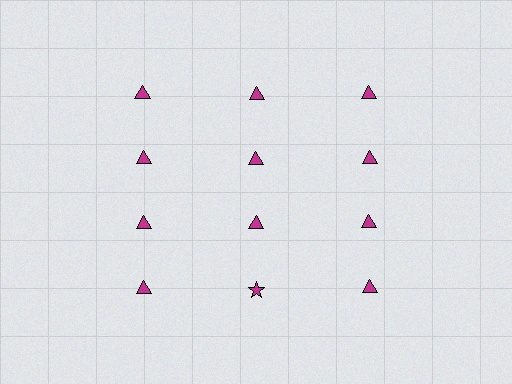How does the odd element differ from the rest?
It has a different shape: star instead of triangle.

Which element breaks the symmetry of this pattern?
The magenta star in the fourth row, second from left column breaks the symmetry. All other shapes are magenta triangles.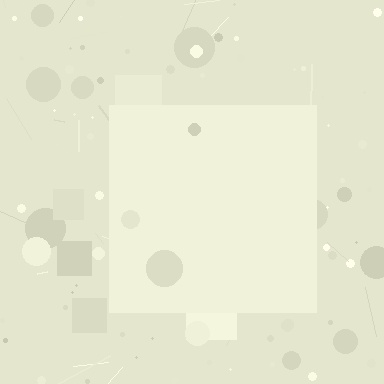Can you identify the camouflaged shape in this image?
The camouflaged shape is a square.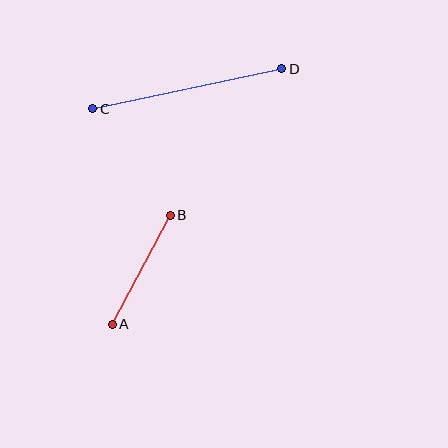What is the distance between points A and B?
The distance is approximately 124 pixels.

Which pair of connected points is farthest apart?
Points C and D are farthest apart.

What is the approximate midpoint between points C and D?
The midpoint is at approximately (187, 89) pixels.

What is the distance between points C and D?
The distance is approximately 193 pixels.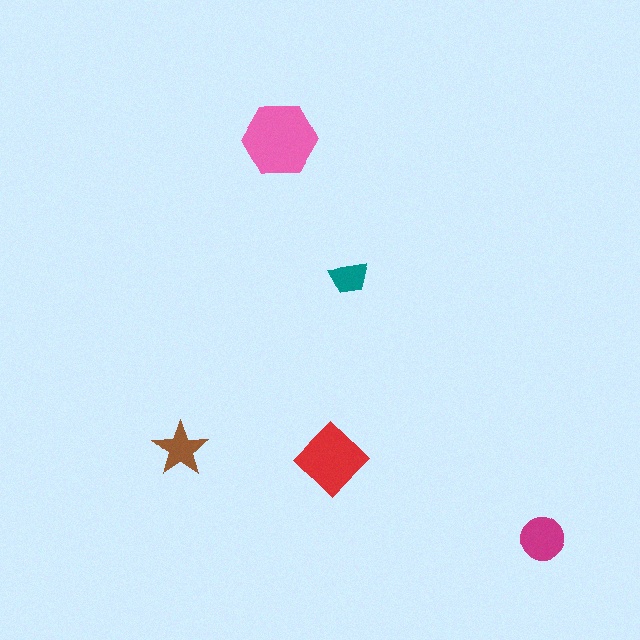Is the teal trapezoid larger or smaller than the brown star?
Smaller.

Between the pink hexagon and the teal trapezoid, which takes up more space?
The pink hexagon.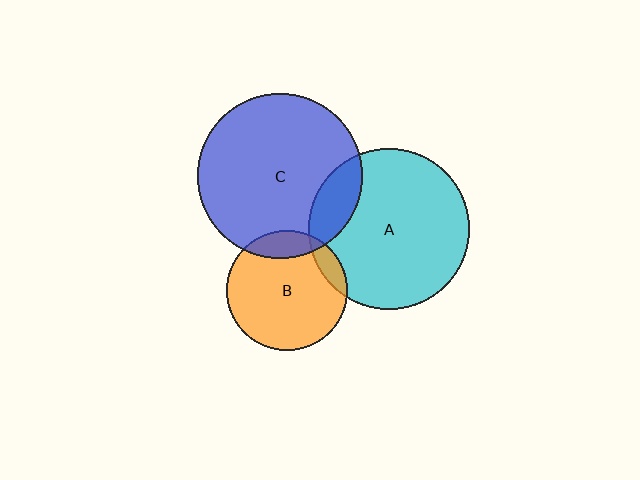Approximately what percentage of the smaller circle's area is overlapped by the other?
Approximately 10%.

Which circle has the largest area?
Circle C (blue).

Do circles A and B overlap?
Yes.